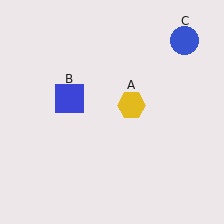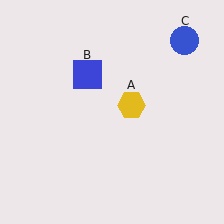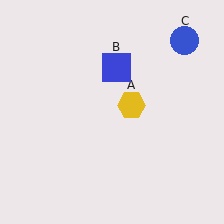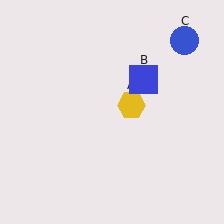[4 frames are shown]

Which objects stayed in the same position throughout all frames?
Yellow hexagon (object A) and blue circle (object C) remained stationary.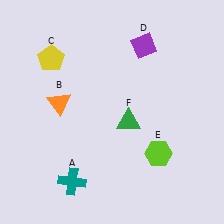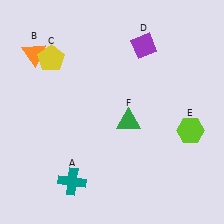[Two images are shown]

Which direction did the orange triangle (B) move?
The orange triangle (B) moved up.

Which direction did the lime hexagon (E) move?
The lime hexagon (E) moved right.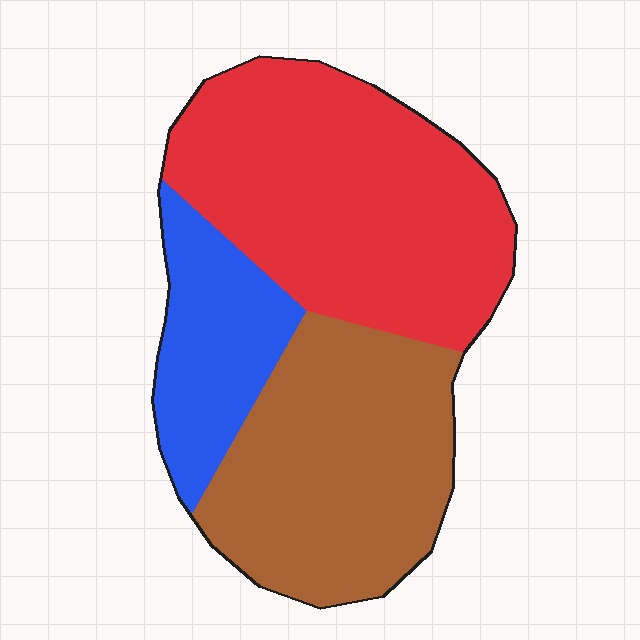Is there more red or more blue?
Red.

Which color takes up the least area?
Blue, at roughly 20%.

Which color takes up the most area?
Red, at roughly 45%.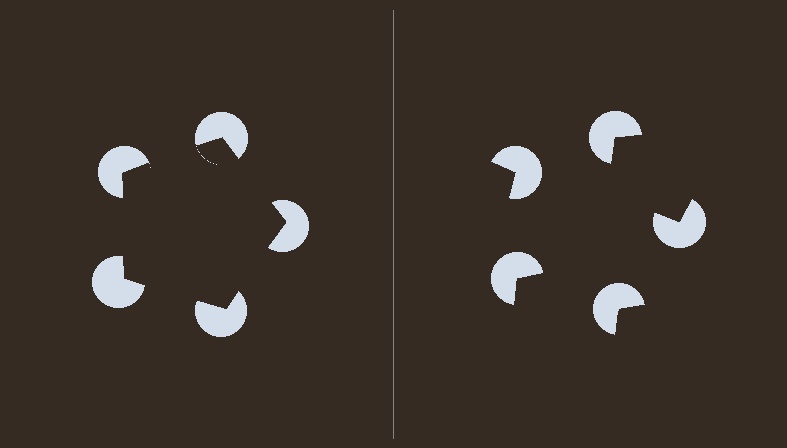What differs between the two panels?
The pac-man discs are positioned identically on both sides; only the wedge orientations differ. On the left they align to a pentagon; on the right they are misaligned.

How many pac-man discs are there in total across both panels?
10 — 5 on each side.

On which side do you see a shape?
An illusory pentagon appears on the left side. On the right side the wedge cuts are rotated, so no coherent shape forms.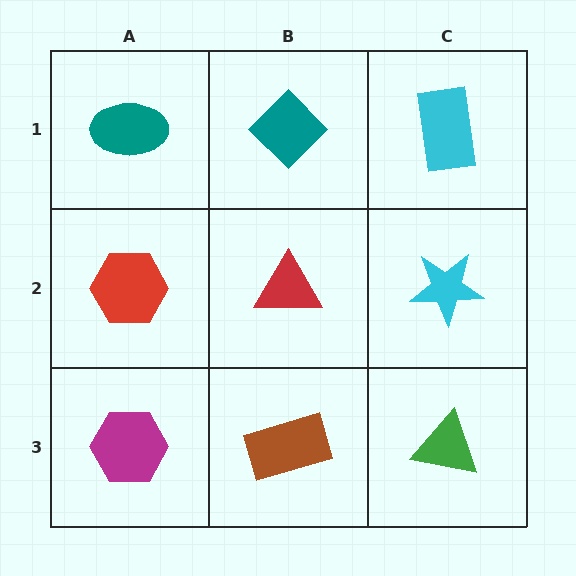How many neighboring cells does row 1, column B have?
3.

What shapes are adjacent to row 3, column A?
A red hexagon (row 2, column A), a brown rectangle (row 3, column B).